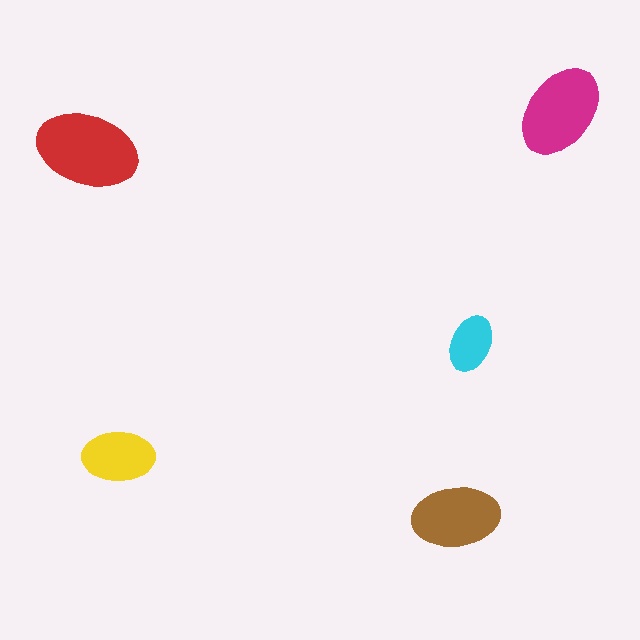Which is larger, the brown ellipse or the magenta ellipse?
The magenta one.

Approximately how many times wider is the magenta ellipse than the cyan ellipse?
About 1.5 times wider.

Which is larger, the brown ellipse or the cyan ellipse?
The brown one.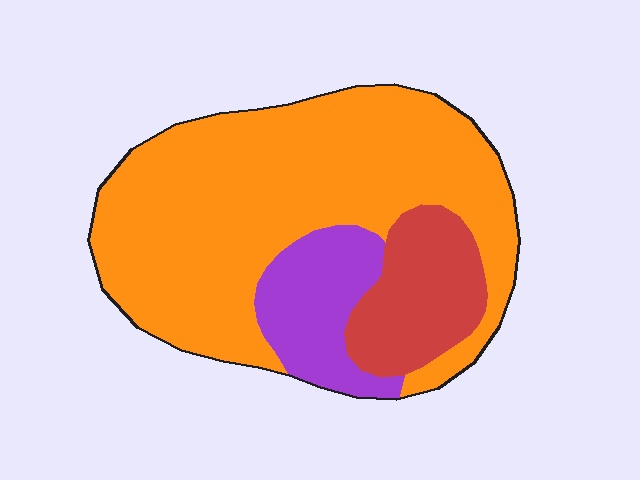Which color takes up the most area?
Orange, at roughly 70%.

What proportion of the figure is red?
Red covers about 15% of the figure.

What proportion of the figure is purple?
Purple takes up about one sixth (1/6) of the figure.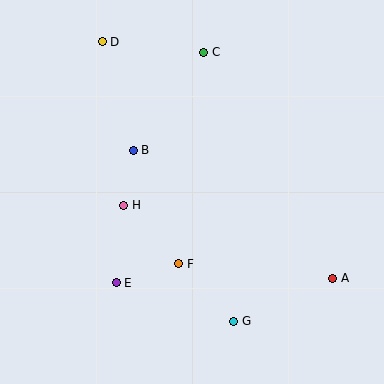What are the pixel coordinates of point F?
Point F is at (179, 264).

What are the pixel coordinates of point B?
Point B is at (133, 150).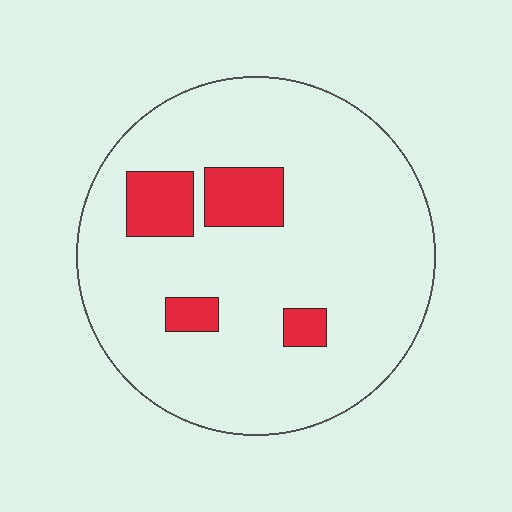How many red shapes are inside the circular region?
4.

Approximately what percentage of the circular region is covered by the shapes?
Approximately 15%.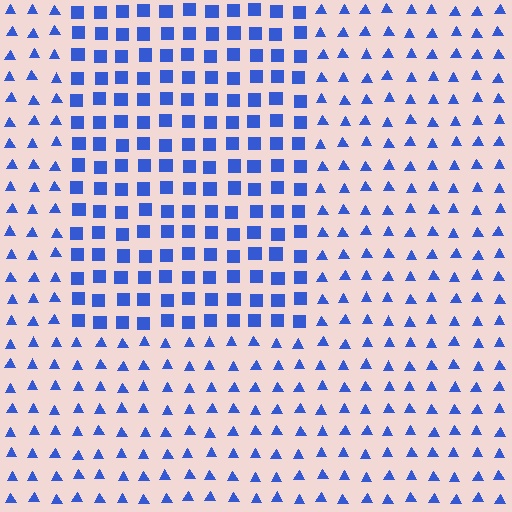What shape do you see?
I see a rectangle.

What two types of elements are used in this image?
The image uses squares inside the rectangle region and triangles outside it.